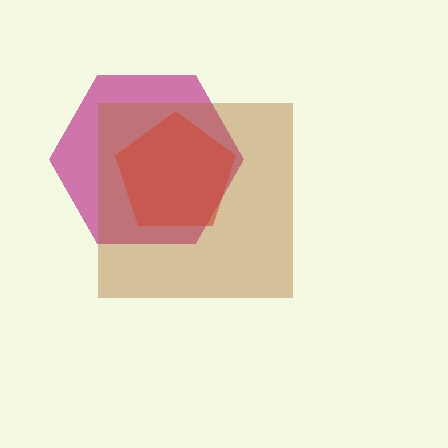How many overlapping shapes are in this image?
There are 3 overlapping shapes in the image.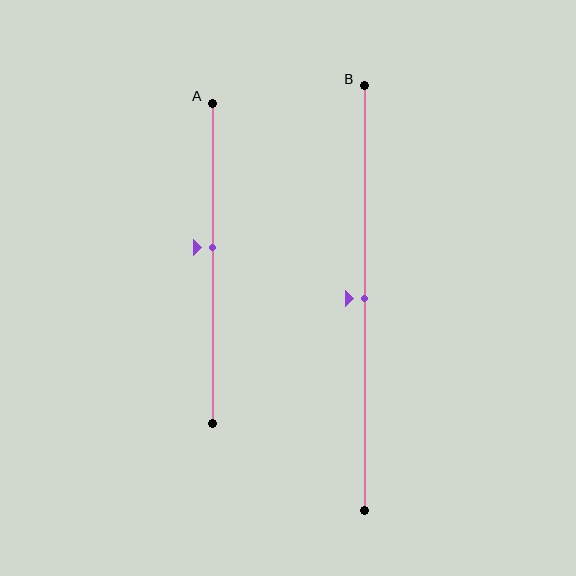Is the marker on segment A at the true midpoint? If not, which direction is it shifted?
No, the marker on segment A is shifted upward by about 5% of the segment length.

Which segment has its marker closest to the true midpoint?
Segment B has its marker closest to the true midpoint.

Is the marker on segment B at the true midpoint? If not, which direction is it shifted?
Yes, the marker on segment B is at the true midpoint.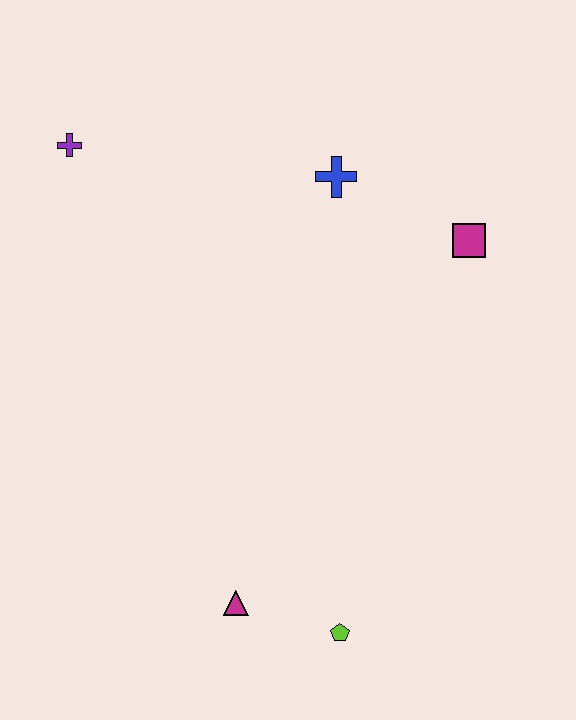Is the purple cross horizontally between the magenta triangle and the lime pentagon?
No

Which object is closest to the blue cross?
The magenta square is closest to the blue cross.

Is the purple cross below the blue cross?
No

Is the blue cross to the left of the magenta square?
Yes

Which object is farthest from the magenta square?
The magenta triangle is farthest from the magenta square.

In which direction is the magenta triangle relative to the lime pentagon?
The magenta triangle is to the left of the lime pentagon.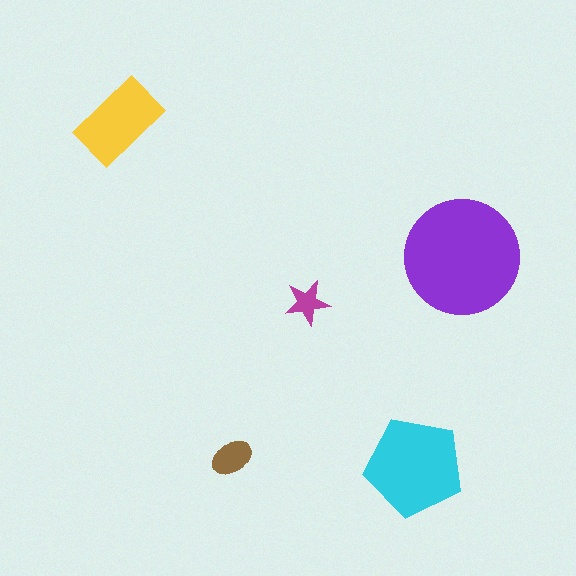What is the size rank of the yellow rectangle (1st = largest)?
3rd.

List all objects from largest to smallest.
The purple circle, the cyan pentagon, the yellow rectangle, the brown ellipse, the magenta star.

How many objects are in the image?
There are 5 objects in the image.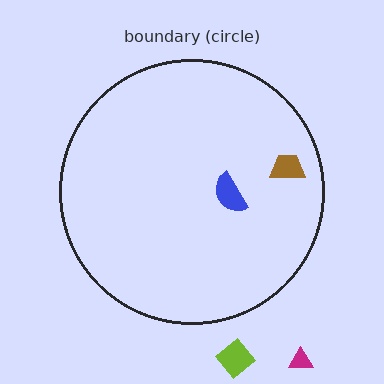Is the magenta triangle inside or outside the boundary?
Outside.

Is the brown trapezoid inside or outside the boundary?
Inside.